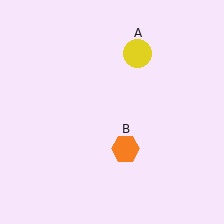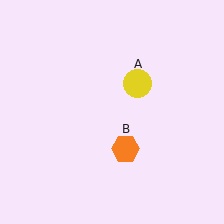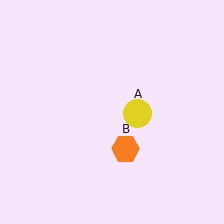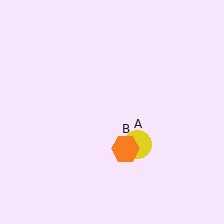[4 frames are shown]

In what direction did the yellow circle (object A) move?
The yellow circle (object A) moved down.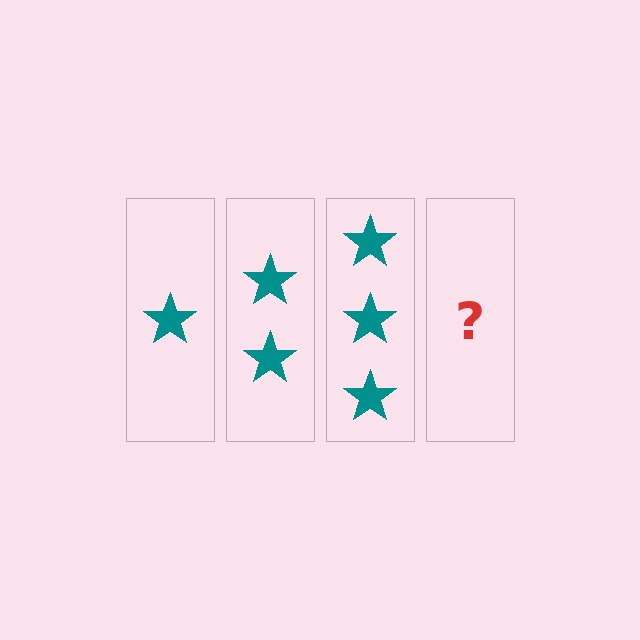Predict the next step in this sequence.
The next step is 4 stars.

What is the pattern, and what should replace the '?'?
The pattern is that each step adds one more star. The '?' should be 4 stars.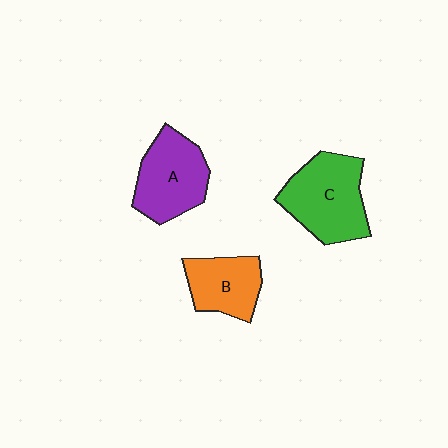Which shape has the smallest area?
Shape B (orange).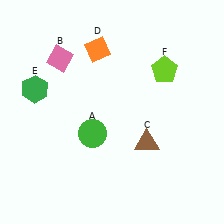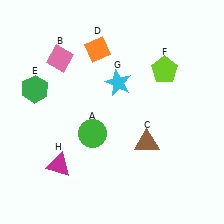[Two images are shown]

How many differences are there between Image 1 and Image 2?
There are 2 differences between the two images.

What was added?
A cyan star (G), a magenta triangle (H) were added in Image 2.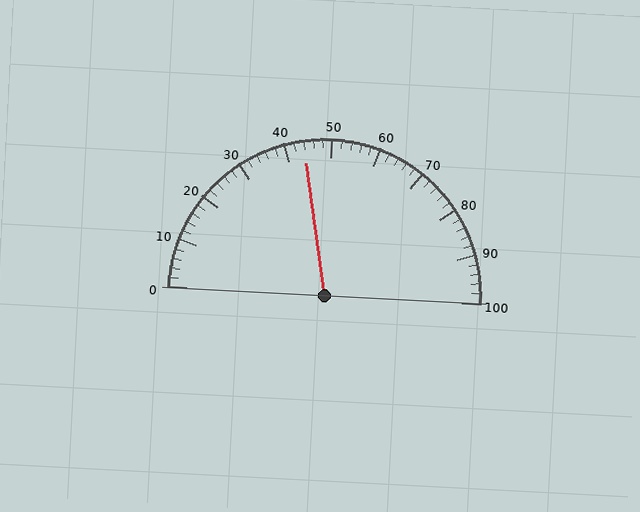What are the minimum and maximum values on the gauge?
The gauge ranges from 0 to 100.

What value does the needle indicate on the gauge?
The needle indicates approximately 44.